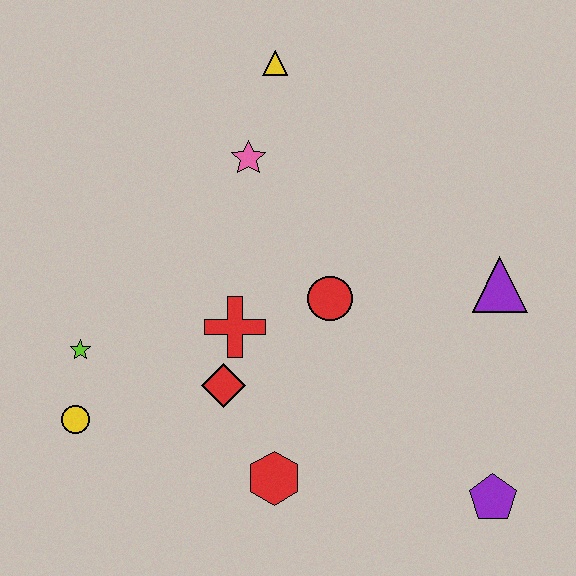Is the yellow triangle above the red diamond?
Yes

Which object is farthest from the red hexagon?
The yellow triangle is farthest from the red hexagon.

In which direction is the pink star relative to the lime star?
The pink star is above the lime star.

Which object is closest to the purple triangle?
The red circle is closest to the purple triangle.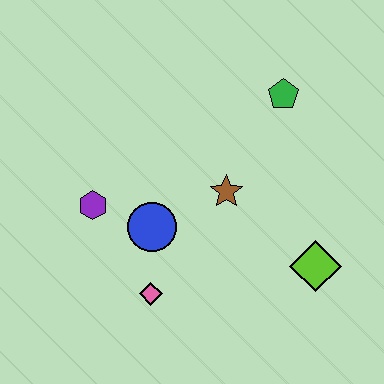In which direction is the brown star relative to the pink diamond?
The brown star is above the pink diamond.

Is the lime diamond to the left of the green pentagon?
No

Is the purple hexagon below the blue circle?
No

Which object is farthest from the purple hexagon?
The lime diamond is farthest from the purple hexagon.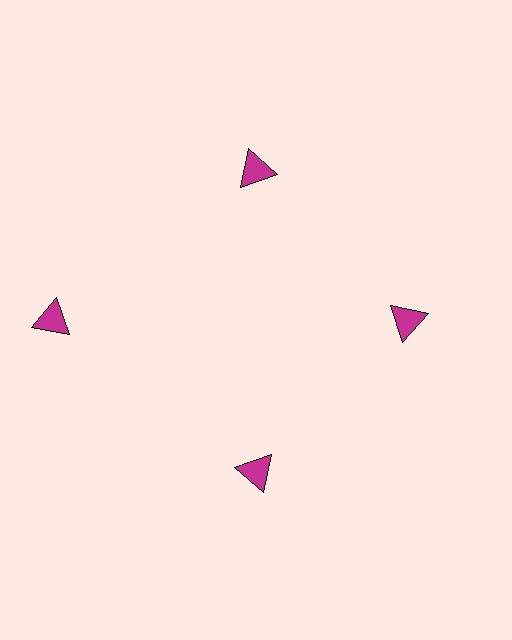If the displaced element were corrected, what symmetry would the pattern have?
It would have 4-fold rotational symmetry — the pattern would map onto itself every 90 degrees.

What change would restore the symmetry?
The symmetry would be restored by moving it inward, back onto the ring so that all 4 triangles sit at equal angles and equal distance from the center.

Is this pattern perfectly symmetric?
No. The 4 magenta triangles are arranged in a ring, but one element near the 9 o'clock position is pushed outward from the center, breaking the 4-fold rotational symmetry.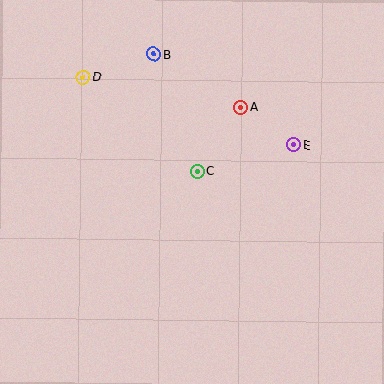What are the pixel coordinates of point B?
Point B is at (154, 54).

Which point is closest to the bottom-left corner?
Point C is closest to the bottom-left corner.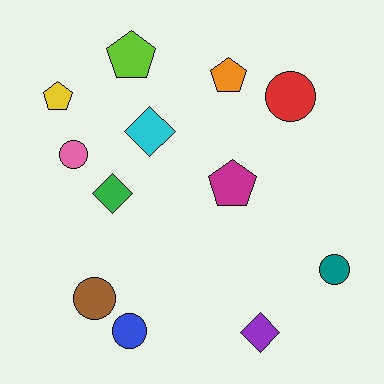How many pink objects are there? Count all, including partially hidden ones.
There is 1 pink object.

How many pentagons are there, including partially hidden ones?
There are 4 pentagons.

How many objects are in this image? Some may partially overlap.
There are 12 objects.